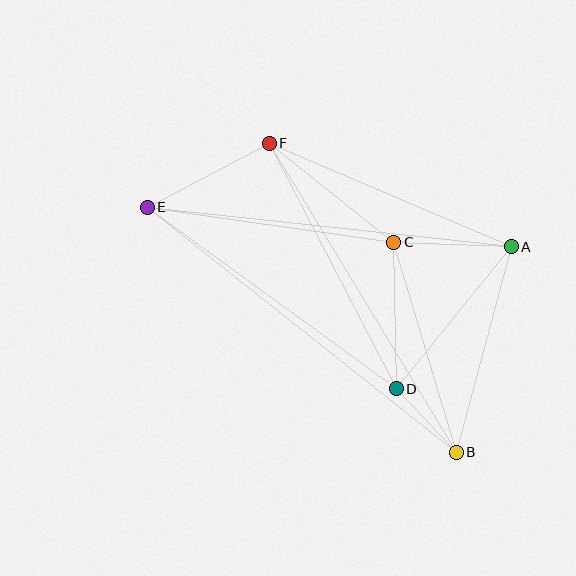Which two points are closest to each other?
Points B and D are closest to each other.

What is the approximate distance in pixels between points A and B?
The distance between A and B is approximately 213 pixels.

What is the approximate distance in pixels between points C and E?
The distance between C and E is approximately 249 pixels.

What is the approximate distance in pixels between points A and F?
The distance between A and F is approximately 264 pixels.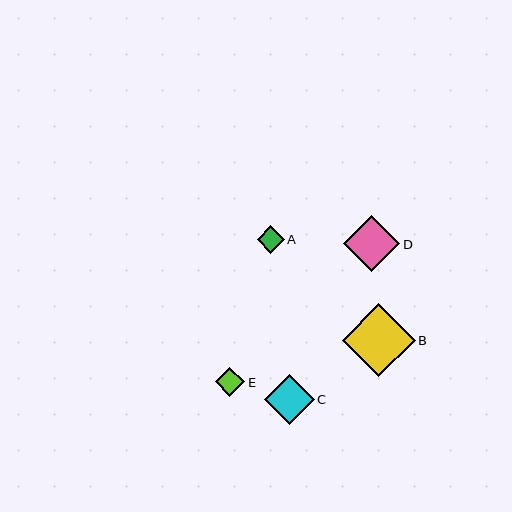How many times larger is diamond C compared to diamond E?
Diamond C is approximately 1.7 times the size of diamond E.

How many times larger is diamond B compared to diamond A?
Diamond B is approximately 2.7 times the size of diamond A.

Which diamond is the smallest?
Diamond A is the smallest with a size of approximately 27 pixels.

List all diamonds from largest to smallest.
From largest to smallest: B, D, C, E, A.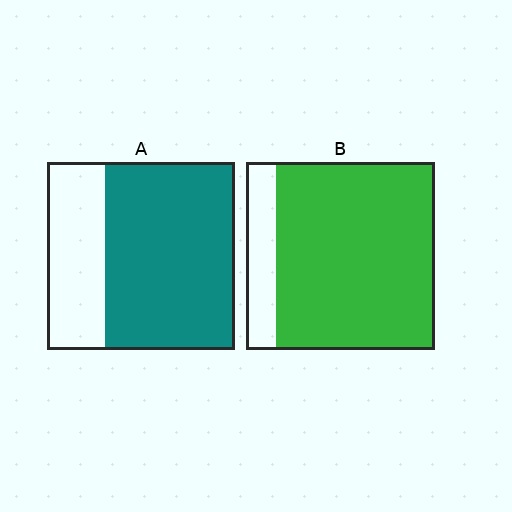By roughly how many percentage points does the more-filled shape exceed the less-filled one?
By roughly 15 percentage points (B over A).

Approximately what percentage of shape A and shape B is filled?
A is approximately 70% and B is approximately 85%.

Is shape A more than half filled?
Yes.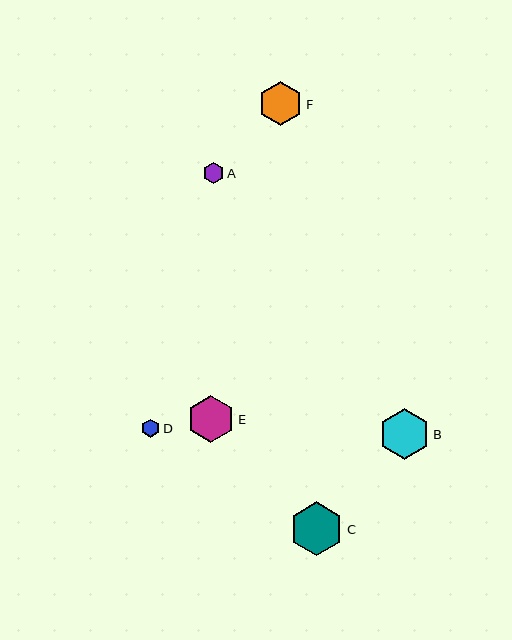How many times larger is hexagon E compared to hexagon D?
Hexagon E is approximately 2.6 times the size of hexagon D.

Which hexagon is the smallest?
Hexagon D is the smallest with a size of approximately 18 pixels.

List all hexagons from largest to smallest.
From largest to smallest: C, B, E, F, A, D.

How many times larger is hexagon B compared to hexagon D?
Hexagon B is approximately 2.8 times the size of hexagon D.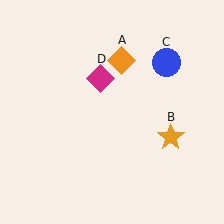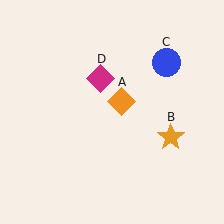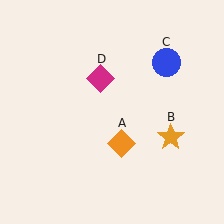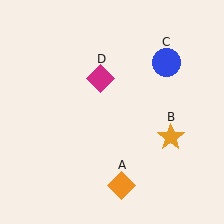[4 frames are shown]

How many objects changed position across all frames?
1 object changed position: orange diamond (object A).